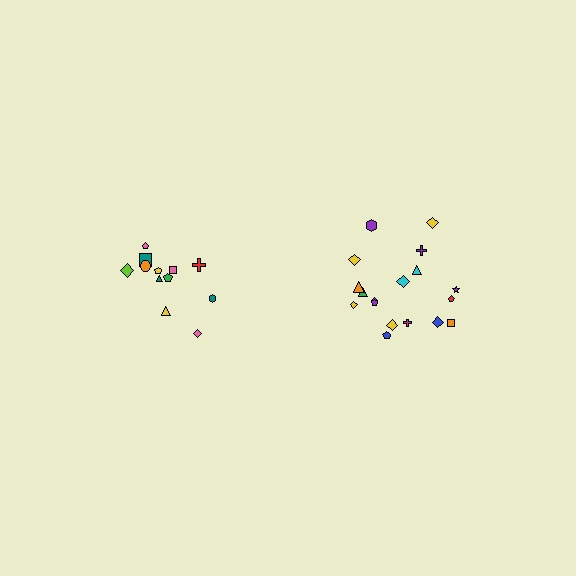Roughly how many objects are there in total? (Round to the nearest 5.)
Roughly 30 objects in total.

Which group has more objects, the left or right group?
The right group.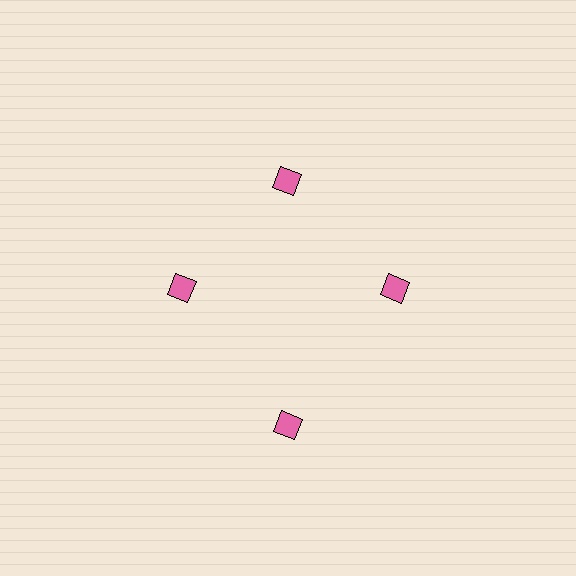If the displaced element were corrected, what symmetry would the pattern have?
It would have 4-fold rotational symmetry — the pattern would map onto itself every 90 degrees.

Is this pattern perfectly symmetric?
No. The 4 pink diamonds are arranged in a ring, but one element near the 6 o'clock position is pushed outward from the center, breaking the 4-fold rotational symmetry.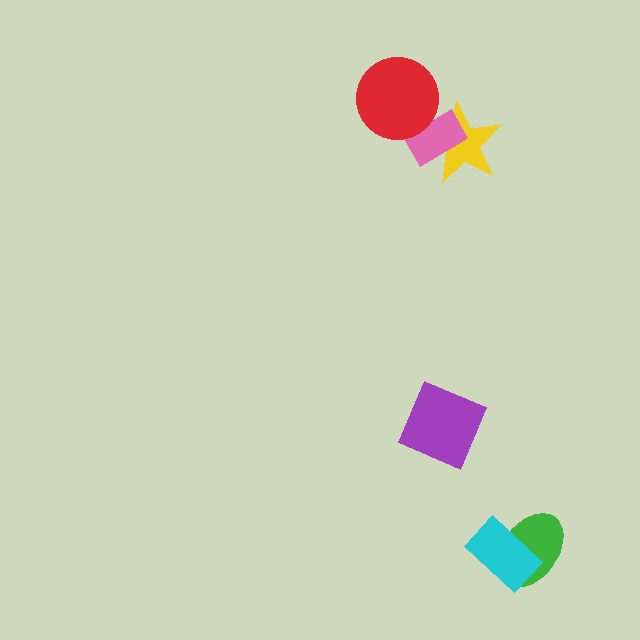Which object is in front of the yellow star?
The pink rectangle is in front of the yellow star.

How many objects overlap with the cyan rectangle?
1 object overlaps with the cyan rectangle.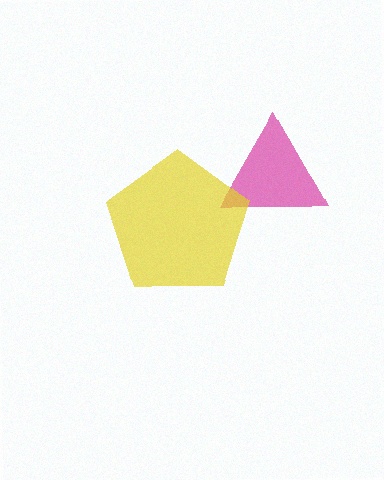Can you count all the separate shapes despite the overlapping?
Yes, there are 2 separate shapes.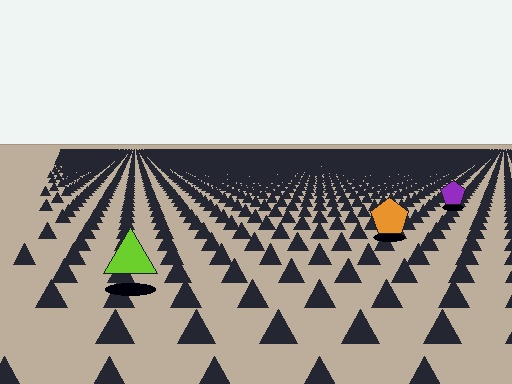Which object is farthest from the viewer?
The purple pentagon is farthest from the viewer. It appears smaller and the ground texture around it is denser.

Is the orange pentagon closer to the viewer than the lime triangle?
No. The lime triangle is closer — you can tell from the texture gradient: the ground texture is coarser near it.